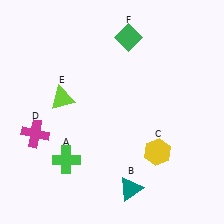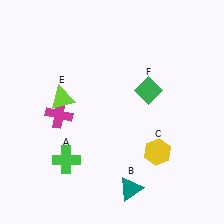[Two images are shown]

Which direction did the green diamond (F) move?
The green diamond (F) moved down.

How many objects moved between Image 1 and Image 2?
2 objects moved between the two images.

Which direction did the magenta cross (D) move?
The magenta cross (D) moved right.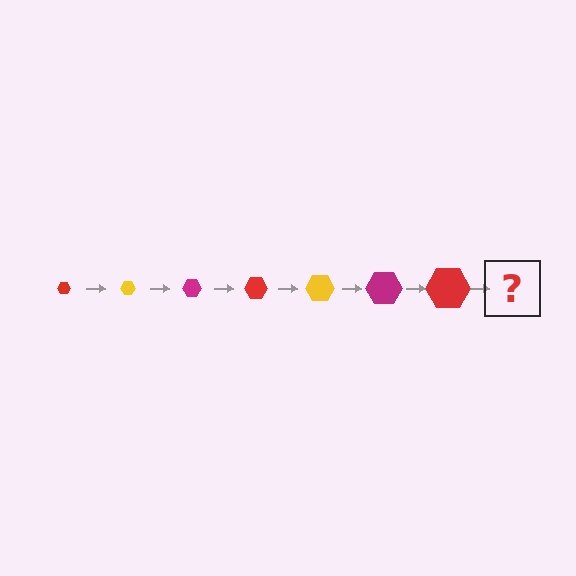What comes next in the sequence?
The next element should be a yellow hexagon, larger than the previous one.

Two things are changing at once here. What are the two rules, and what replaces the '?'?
The two rules are that the hexagon grows larger each step and the color cycles through red, yellow, and magenta. The '?' should be a yellow hexagon, larger than the previous one.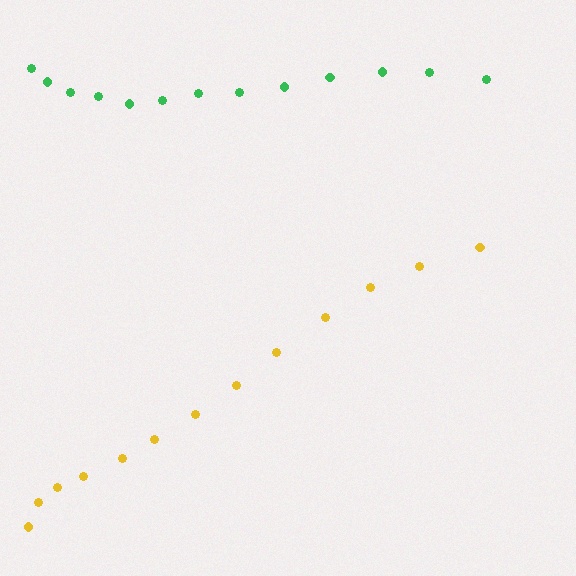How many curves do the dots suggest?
There are 2 distinct paths.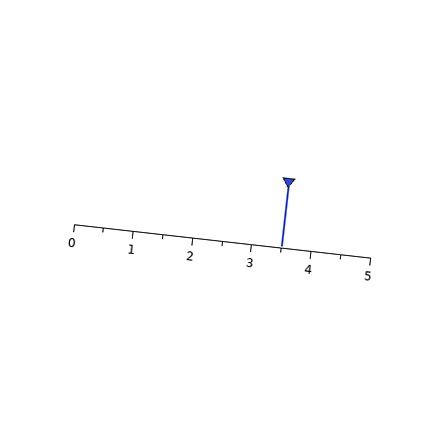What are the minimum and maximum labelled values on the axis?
The axis runs from 0 to 5.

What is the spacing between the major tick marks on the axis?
The major ticks are spaced 1 apart.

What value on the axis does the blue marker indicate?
The marker indicates approximately 3.5.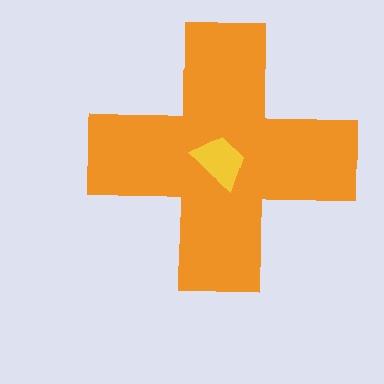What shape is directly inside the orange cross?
The yellow trapezoid.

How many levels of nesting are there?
2.